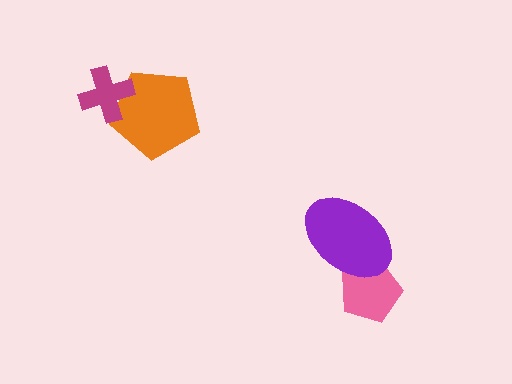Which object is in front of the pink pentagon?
The purple ellipse is in front of the pink pentagon.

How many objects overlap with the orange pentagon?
1 object overlaps with the orange pentagon.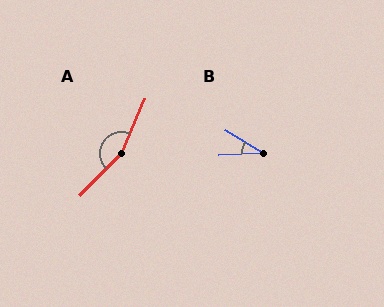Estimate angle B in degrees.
Approximately 35 degrees.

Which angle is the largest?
A, at approximately 158 degrees.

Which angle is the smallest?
B, at approximately 35 degrees.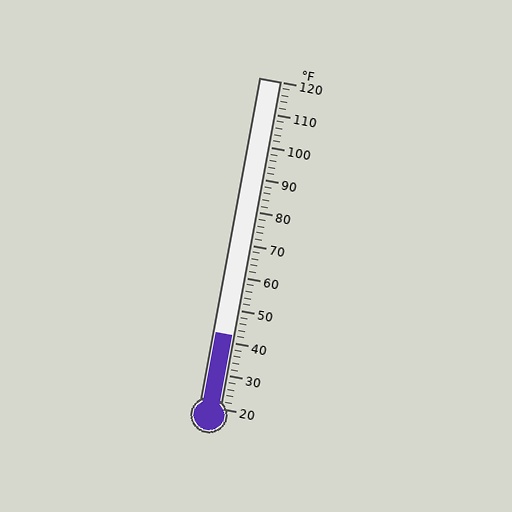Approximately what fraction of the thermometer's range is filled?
The thermometer is filled to approximately 20% of its range.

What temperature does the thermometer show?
The thermometer shows approximately 42°F.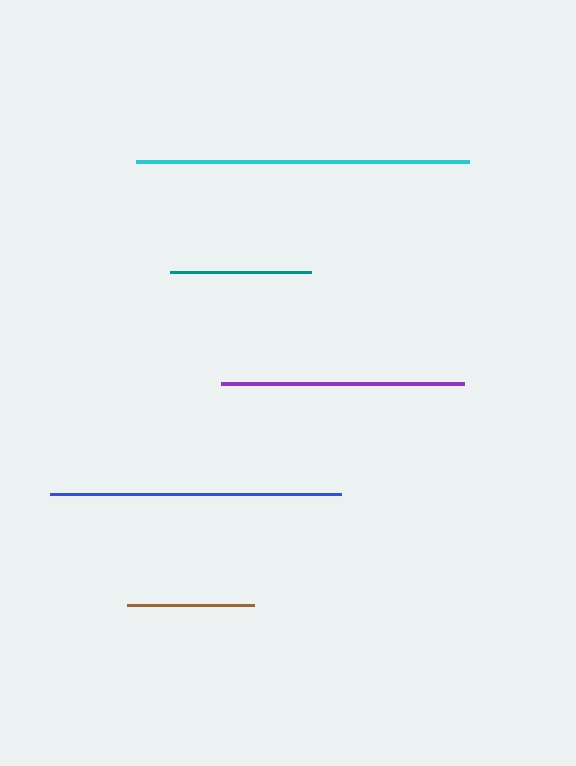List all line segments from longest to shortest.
From longest to shortest: cyan, blue, purple, teal, brown.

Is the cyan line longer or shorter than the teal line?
The cyan line is longer than the teal line.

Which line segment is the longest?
The cyan line is the longest at approximately 333 pixels.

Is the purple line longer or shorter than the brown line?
The purple line is longer than the brown line.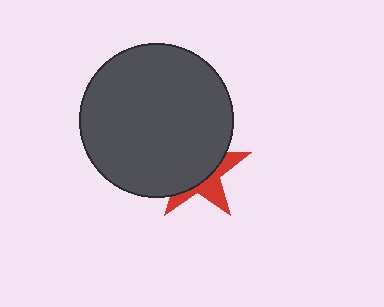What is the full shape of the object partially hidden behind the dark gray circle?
The partially hidden object is a red star.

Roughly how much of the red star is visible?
A small part of it is visible (roughly 36%).